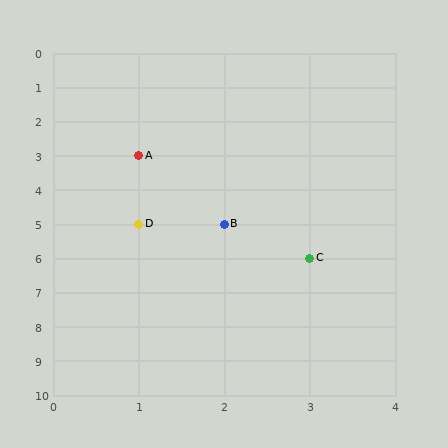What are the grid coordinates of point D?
Point D is at grid coordinates (1, 5).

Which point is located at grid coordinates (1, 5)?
Point D is at (1, 5).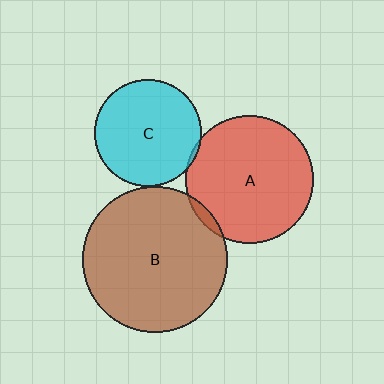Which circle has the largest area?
Circle B (brown).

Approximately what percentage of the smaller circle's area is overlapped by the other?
Approximately 5%.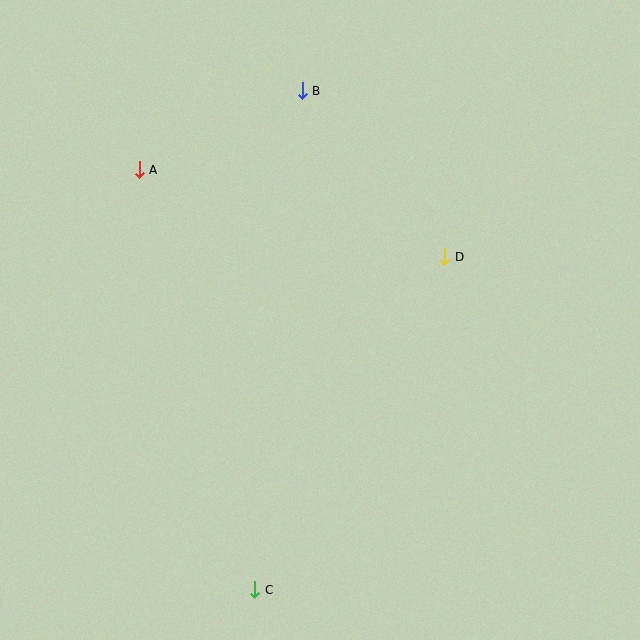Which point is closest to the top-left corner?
Point A is closest to the top-left corner.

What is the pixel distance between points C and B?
The distance between C and B is 501 pixels.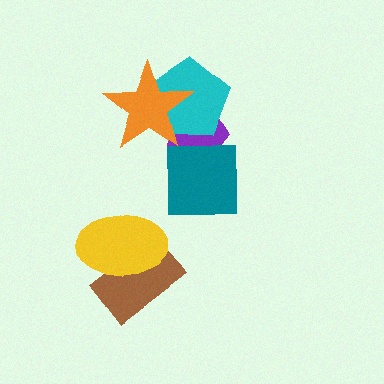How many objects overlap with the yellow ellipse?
1 object overlaps with the yellow ellipse.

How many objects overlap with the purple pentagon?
3 objects overlap with the purple pentagon.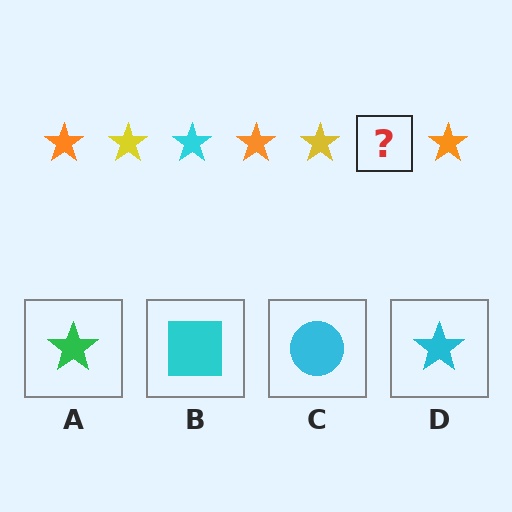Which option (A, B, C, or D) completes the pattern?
D.